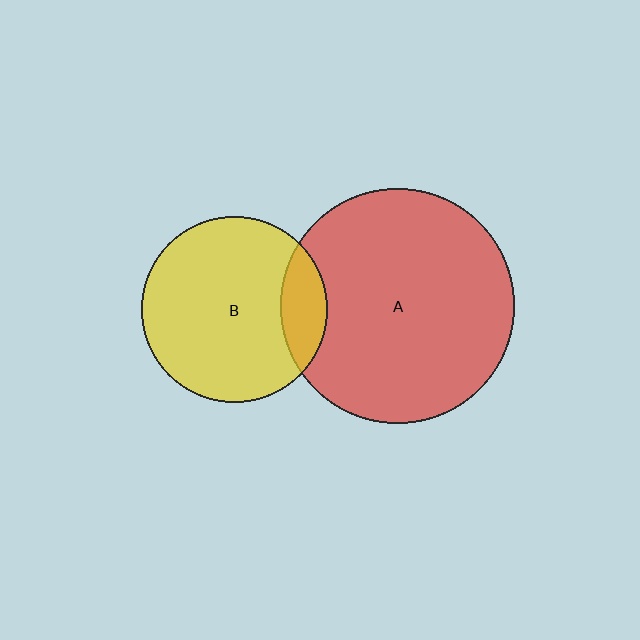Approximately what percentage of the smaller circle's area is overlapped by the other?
Approximately 15%.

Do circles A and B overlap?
Yes.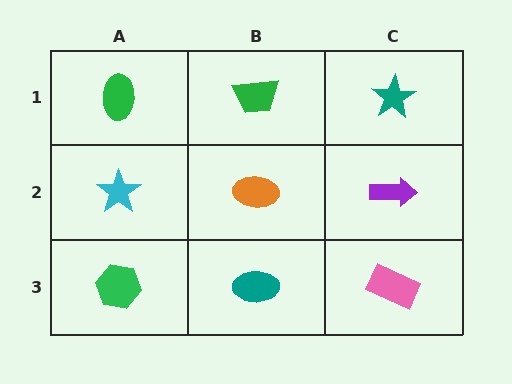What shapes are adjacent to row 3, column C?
A purple arrow (row 2, column C), a teal ellipse (row 3, column B).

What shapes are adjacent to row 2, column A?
A green ellipse (row 1, column A), a green hexagon (row 3, column A), an orange ellipse (row 2, column B).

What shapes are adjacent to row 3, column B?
An orange ellipse (row 2, column B), a green hexagon (row 3, column A), a pink rectangle (row 3, column C).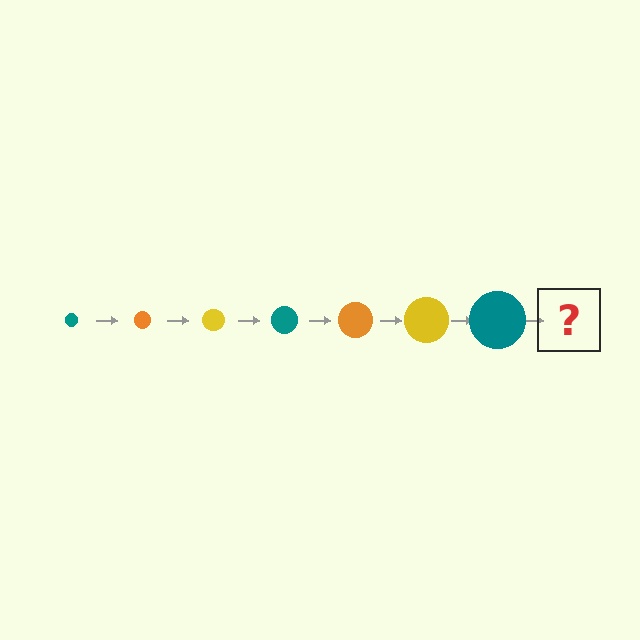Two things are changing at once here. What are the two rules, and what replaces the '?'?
The two rules are that the circle grows larger each step and the color cycles through teal, orange, and yellow. The '?' should be an orange circle, larger than the previous one.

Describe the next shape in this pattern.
It should be an orange circle, larger than the previous one.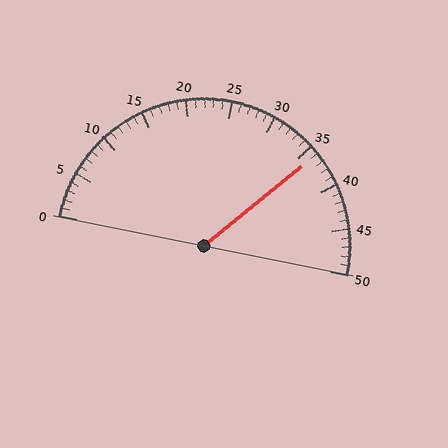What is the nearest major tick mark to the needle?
The nearest major tick mark is 35.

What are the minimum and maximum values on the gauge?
The gauge ranges from 0 to 50.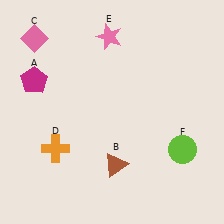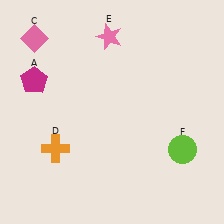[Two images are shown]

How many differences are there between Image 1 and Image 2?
There is 1 difference between the two images.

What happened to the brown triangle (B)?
The brown triangle (B) was removed in Image 2. It was in the bottom-right area of Image 1.